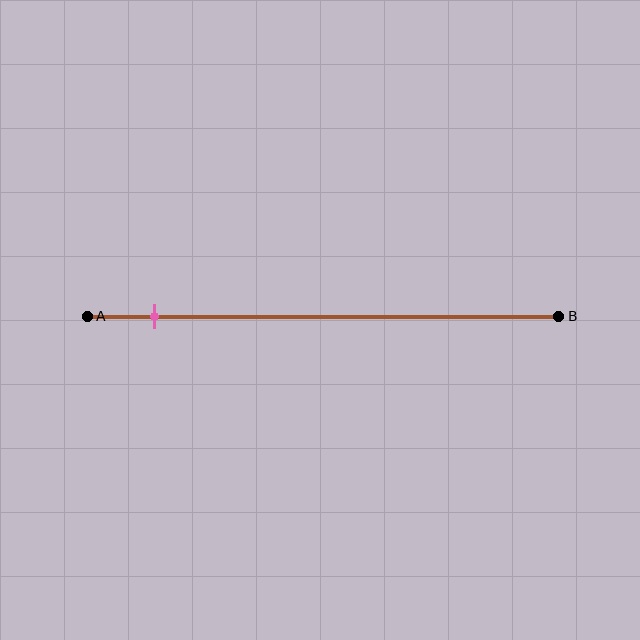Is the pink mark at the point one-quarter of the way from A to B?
No, the mark is at about 15% from A, not at the 25% one-quarter point.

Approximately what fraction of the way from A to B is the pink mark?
The pink mark is approximately 15% of the way from A to B.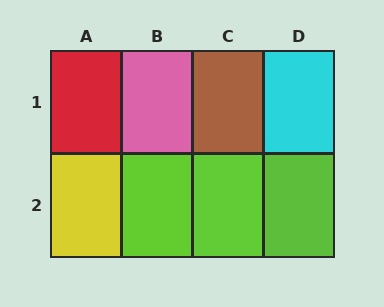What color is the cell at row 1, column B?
Pink.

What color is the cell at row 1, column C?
Brown.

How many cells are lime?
3 cells are lime.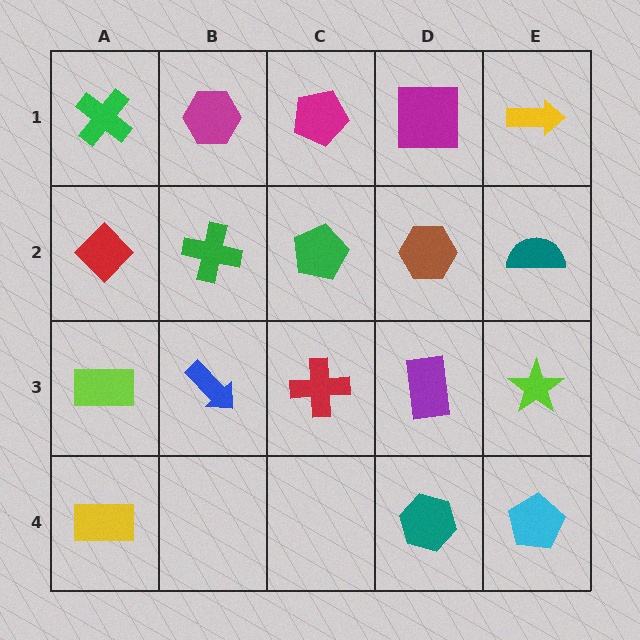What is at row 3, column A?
A lime rectangle.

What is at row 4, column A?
A yellow rectangle.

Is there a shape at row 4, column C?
No, that cell is empty.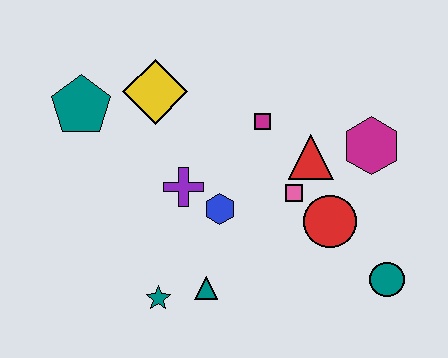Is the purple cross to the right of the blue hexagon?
No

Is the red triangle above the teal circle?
Yes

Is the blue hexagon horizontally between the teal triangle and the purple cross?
No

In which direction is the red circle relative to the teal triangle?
The red circle is to the right of the teal triangle.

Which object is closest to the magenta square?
The red triangle is closest to the magenta square.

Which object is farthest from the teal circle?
The teal pentagon is farthest from the teal circle.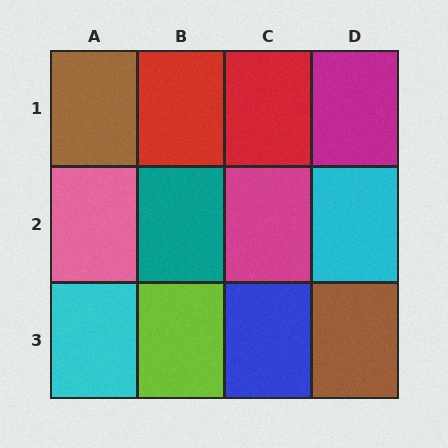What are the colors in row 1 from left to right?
Brown, red, red, magenta.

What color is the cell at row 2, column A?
Pink.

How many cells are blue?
1 cell is blue.